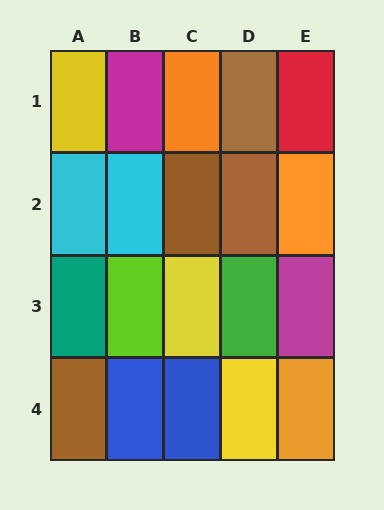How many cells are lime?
1 cell is lime.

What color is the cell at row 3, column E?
Magenta.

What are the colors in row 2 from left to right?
Cyan, cyan, brown, brown, orange.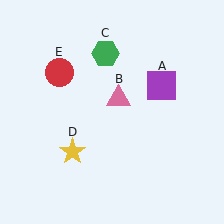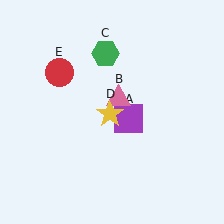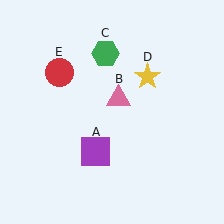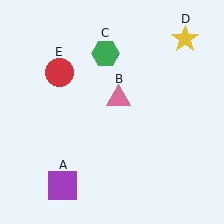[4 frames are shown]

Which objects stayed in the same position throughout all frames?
Pink triangle (object B) and green hexagon (object C) and red circle (object E) remained stationary.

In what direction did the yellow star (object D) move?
The yellow star (object D) moved up and to the right.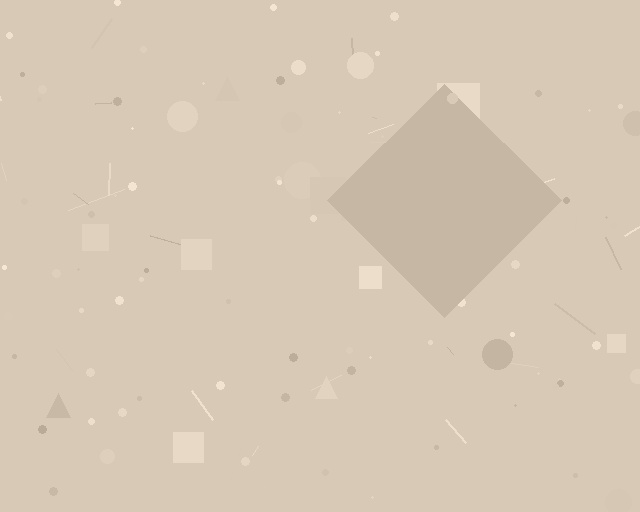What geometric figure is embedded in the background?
A diamond is embedded in the background.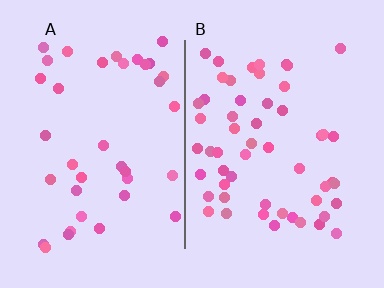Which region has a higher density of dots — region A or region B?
B (the right).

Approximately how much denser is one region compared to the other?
Approximately 1.4× — region B over region A.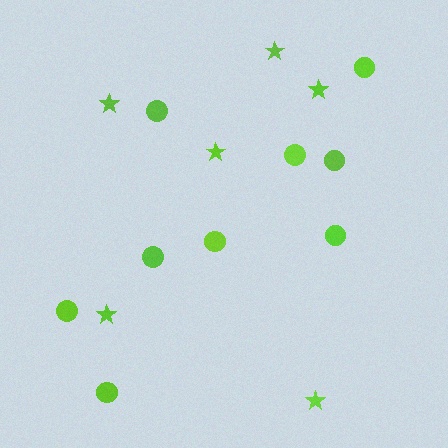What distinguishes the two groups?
There are 2 groups: one group of circles (9) and one group of stars (6).